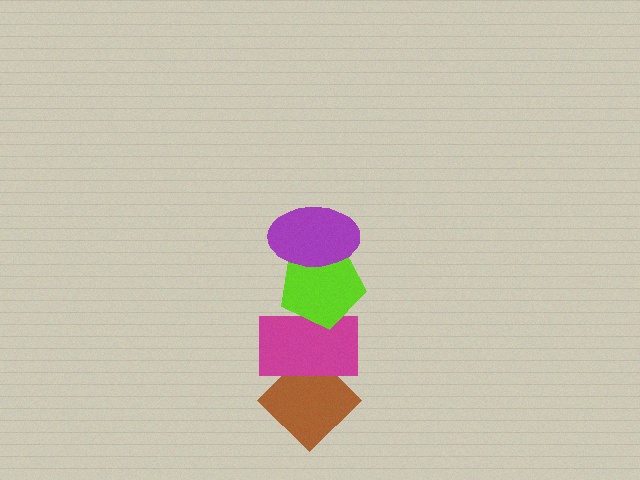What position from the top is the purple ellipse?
The purple ellipse is 1st from the top.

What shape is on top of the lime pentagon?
The purple ellipse is on top of the lime pentagon.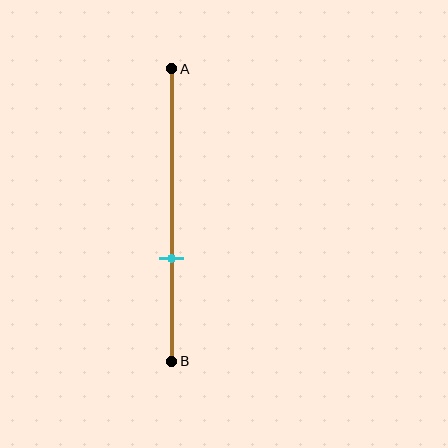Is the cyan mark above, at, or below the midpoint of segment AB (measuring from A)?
The cyan mark is below the midpoint of segment AB.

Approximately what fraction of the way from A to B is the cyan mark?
The cyan mark is approximately 65% of the way from A to B.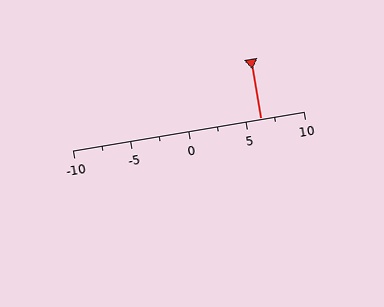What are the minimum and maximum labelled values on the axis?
The axis runs from -10 to 10.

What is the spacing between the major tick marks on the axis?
The major ticks are spaced 5 apart.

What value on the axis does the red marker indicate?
The marker indicates approximately 6.2.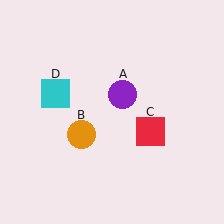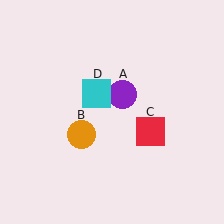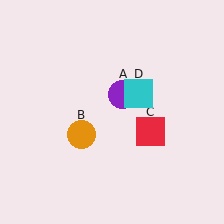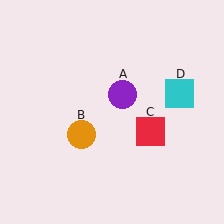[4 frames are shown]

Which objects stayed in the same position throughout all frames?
Purple circle (object A) and orange circle (object B) and red square (object C) remained stationary.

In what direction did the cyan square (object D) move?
The cyan square (object D) moved right.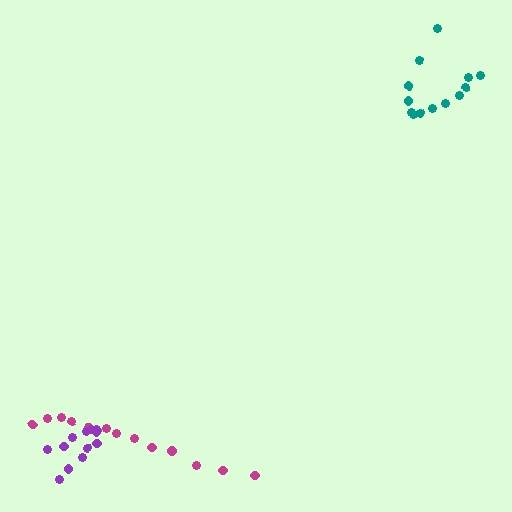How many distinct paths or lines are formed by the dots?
There are 3 distinct paths.